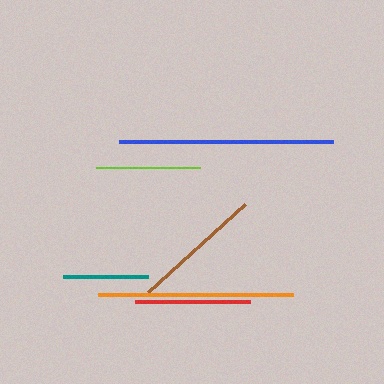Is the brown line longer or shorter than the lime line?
The brown line is longer than the lime line.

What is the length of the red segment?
The red segment is approximately 115 pixels long.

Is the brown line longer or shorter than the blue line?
The blue line is longer than the brown line.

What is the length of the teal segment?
The teal segment is approximately 84 pixels long.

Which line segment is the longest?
The blue line is the longest at approximately 214 pixels.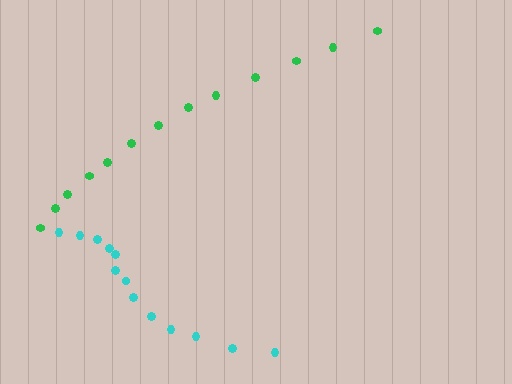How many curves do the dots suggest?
There are 2 distinct paths.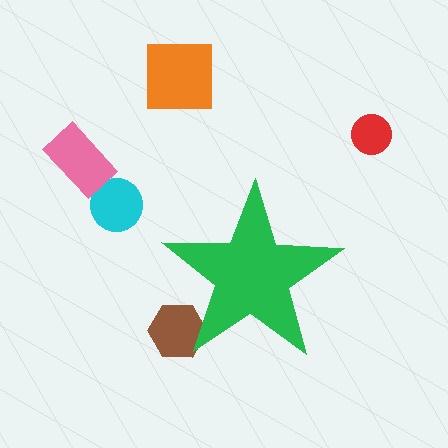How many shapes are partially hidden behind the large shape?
1 shape is partially hidden.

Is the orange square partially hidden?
No, the orange square is fully visible.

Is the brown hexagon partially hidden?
Yes, the brown hexagon is partially hidden behind the green star.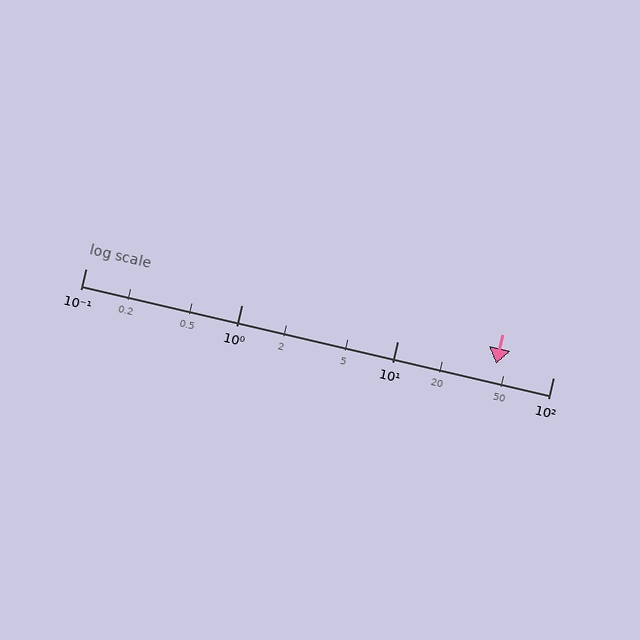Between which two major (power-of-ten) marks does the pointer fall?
The pointer is between 10 and 100.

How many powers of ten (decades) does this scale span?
The scale spans 3 decades, from 0.1 to 100.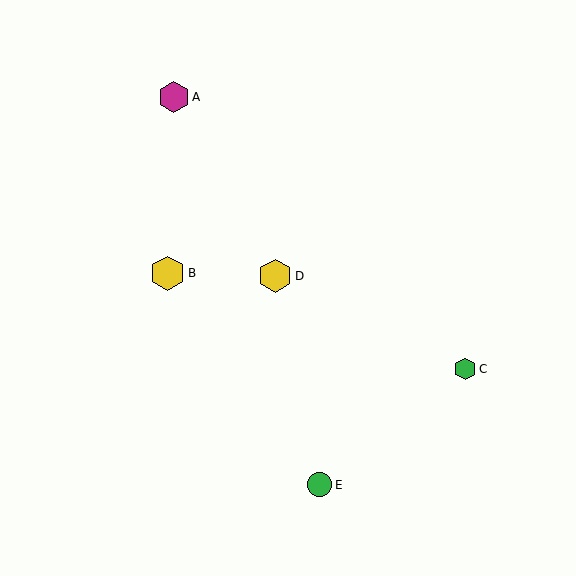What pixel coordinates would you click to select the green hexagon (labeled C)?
Click at (465, 369) to select the green hexagon C.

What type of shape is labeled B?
Shape B is a yellow hexagon.